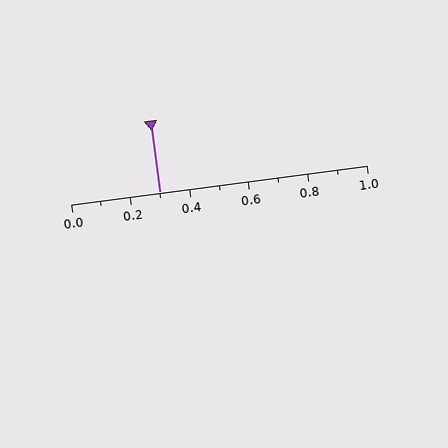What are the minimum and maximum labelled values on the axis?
The axis runs from 0.0 to 1.0.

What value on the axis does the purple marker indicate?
The marker indicates approximately 0.3.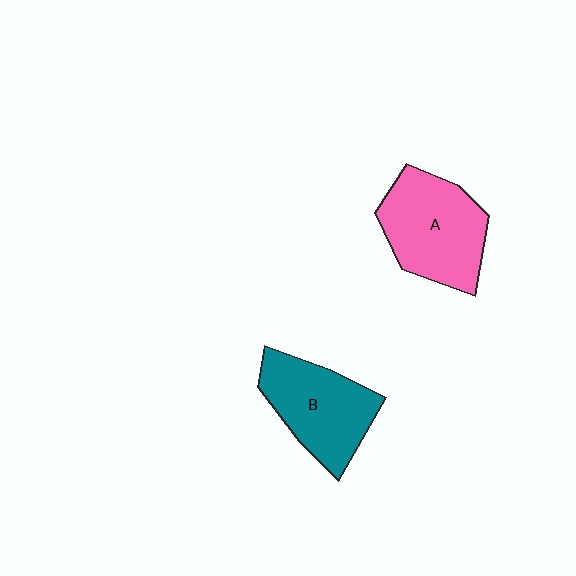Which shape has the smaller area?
Shape B (teal).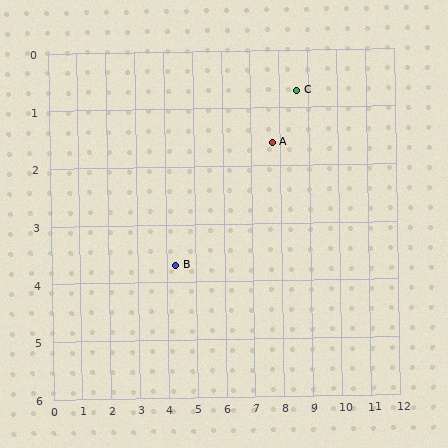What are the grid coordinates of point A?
Point A is at approximately (7.7, 1.6).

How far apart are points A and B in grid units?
Points A and B are about 4.0 grid units apart.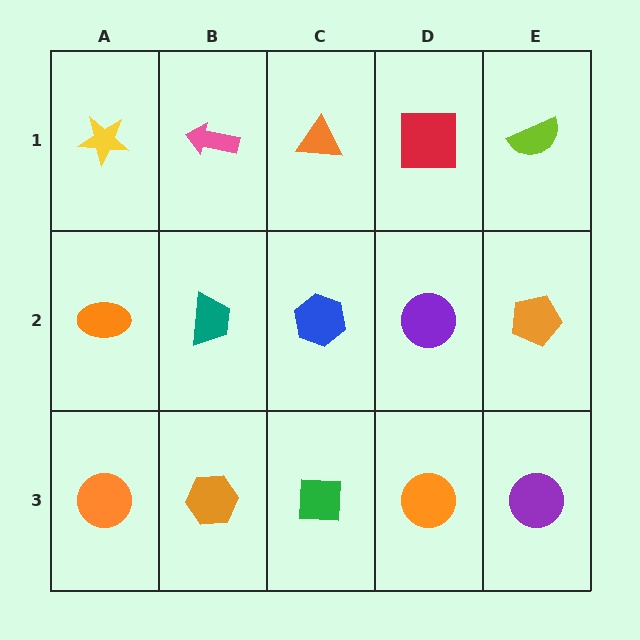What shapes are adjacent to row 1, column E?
An orange pentagon (row 2, column E), a red square (row 1, column D).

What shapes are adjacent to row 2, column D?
A red square (row 1, column D), an orange circle (row 3, column D), a blue hexagon (row 2, column C), an orange pentagon (row 2, column E).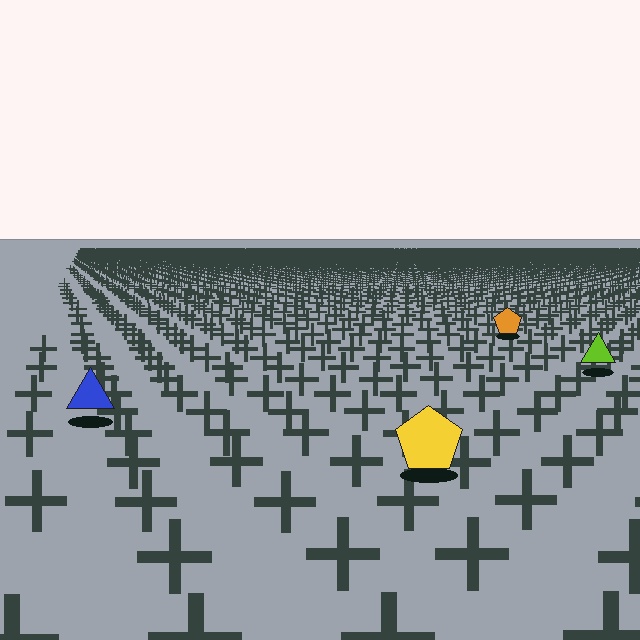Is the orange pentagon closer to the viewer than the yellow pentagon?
No. The yellow pentagon is closer — you can tell from the texture gradient: the ground texture is coarser near it.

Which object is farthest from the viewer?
The orange pentagon is farthest from the viewer. It appears smaller and the ground texture around it is denser.